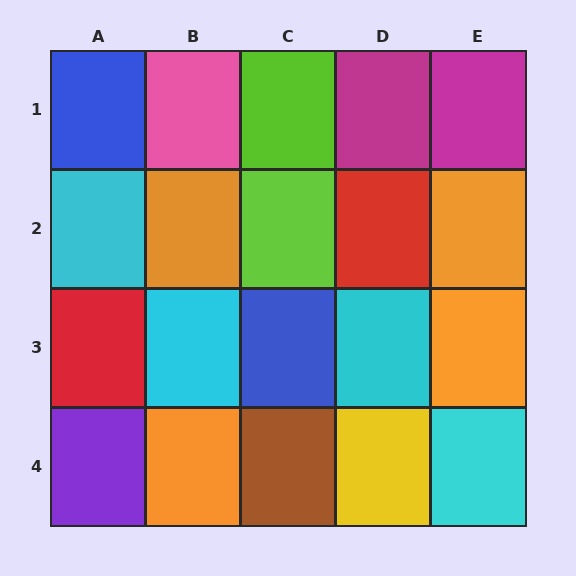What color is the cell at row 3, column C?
Blue.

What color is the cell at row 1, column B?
Pink.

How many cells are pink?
1 cell is pink.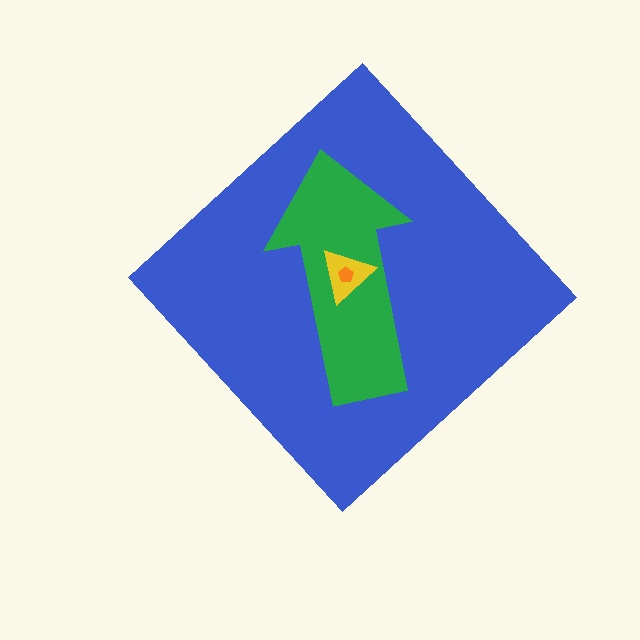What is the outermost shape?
The blue diamond.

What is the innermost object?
The orange pentagon.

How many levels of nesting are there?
4.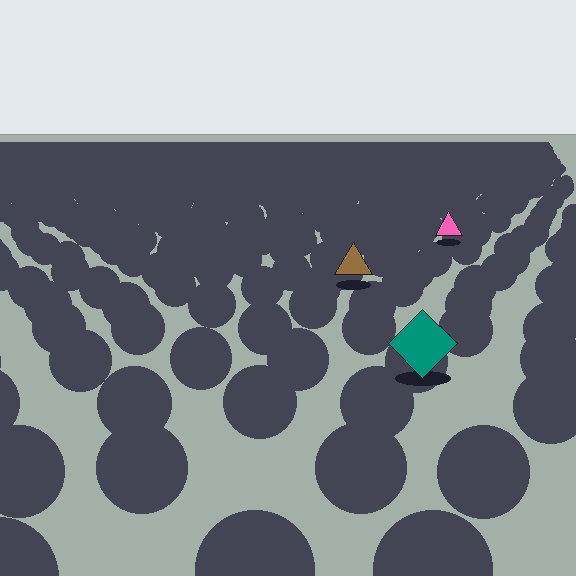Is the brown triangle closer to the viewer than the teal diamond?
No. The teal diamond is closer — you can tell from the texture gradient: the ground texture is coarser near it.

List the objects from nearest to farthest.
From nearest to farthest: the teal diamond, the brown triangle, the pink triangle.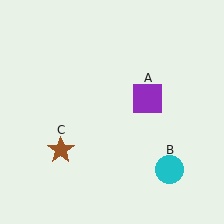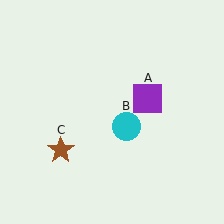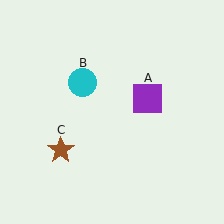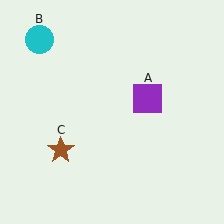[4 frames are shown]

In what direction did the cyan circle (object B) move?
The cyan circle (object B) moved up and to the left.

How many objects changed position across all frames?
1 object changed position: cyan circle (object B).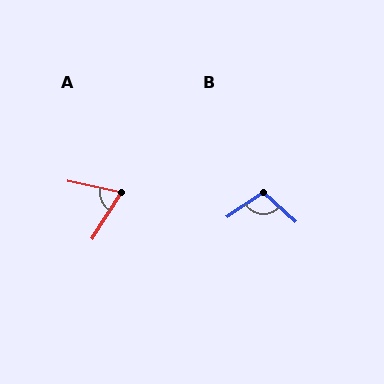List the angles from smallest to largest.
A (70°), B (104°).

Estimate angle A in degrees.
Approximately 70 degrees.